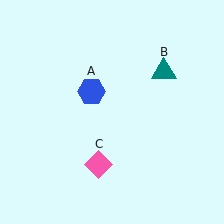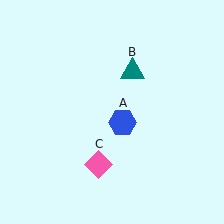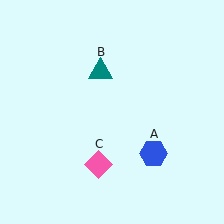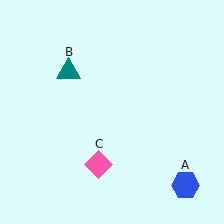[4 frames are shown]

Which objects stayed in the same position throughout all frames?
Pink diamond (object C) remained stationary.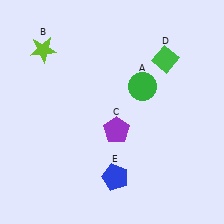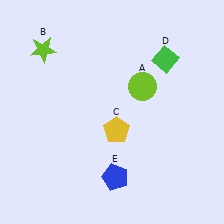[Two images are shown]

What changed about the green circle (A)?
In Image 1, A is green. In Image 2, it changed to lime.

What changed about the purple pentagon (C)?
In Image 1, C is purple. In Image 2, it changed to yellow.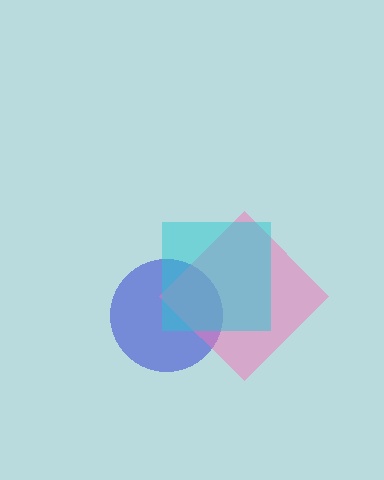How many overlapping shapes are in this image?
There are 3 overlapping shapes in the image.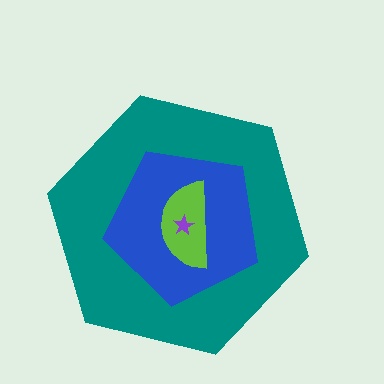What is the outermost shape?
The teal hexagon.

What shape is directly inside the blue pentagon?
The lime semicircle.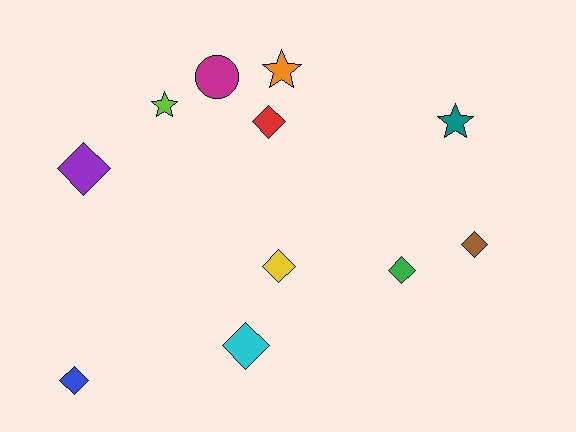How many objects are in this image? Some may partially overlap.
There are 11 objects.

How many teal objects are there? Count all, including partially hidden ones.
There is 1 teal object.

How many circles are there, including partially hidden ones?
There is 1 circle.